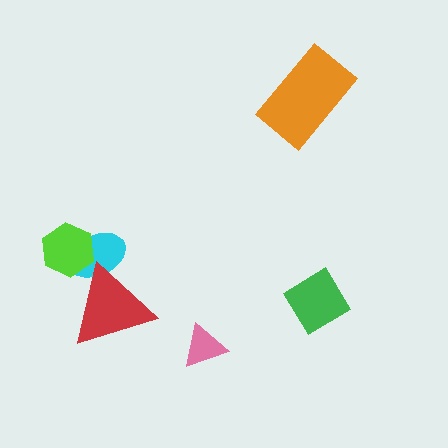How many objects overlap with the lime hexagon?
1 object overlaps with the lime hexagon.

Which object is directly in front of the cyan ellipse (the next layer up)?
The lime hexagon is directly in front of the cyan ellipse.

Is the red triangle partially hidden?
No, no other shape covers it.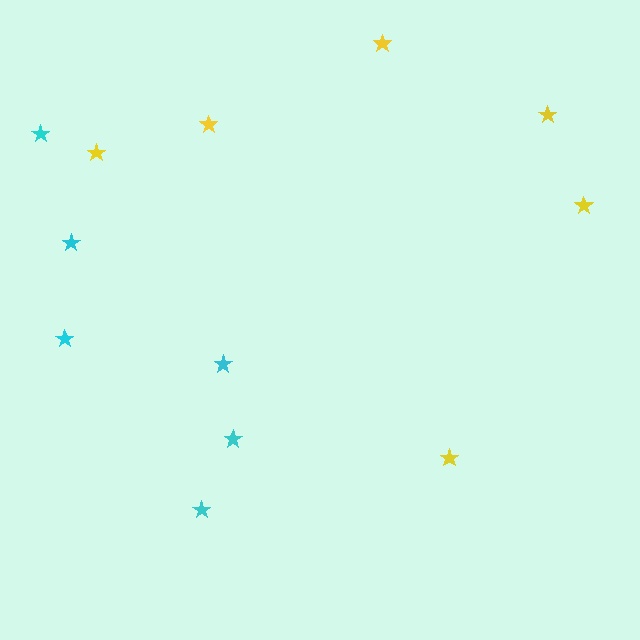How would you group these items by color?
There are 2 groups: one group of yellow stars (6) and one group of cyan stars (6).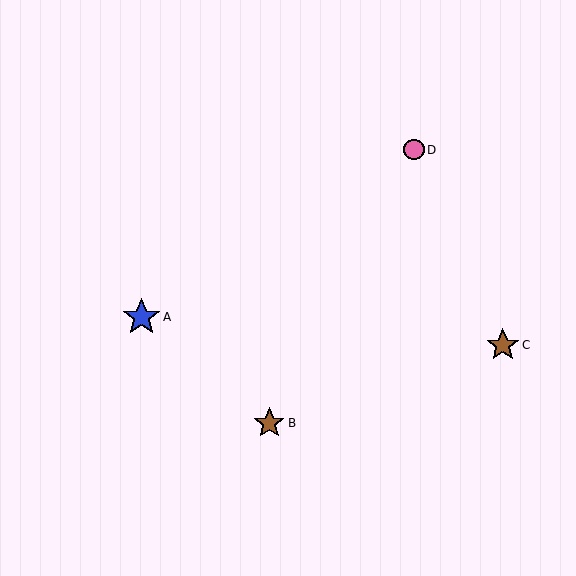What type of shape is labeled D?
Shape D is a pink circle.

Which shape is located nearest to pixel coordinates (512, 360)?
The brown star (labeled C) at (503, 345) is nearest to that location.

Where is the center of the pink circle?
The center of the pink circle is at (414, 150).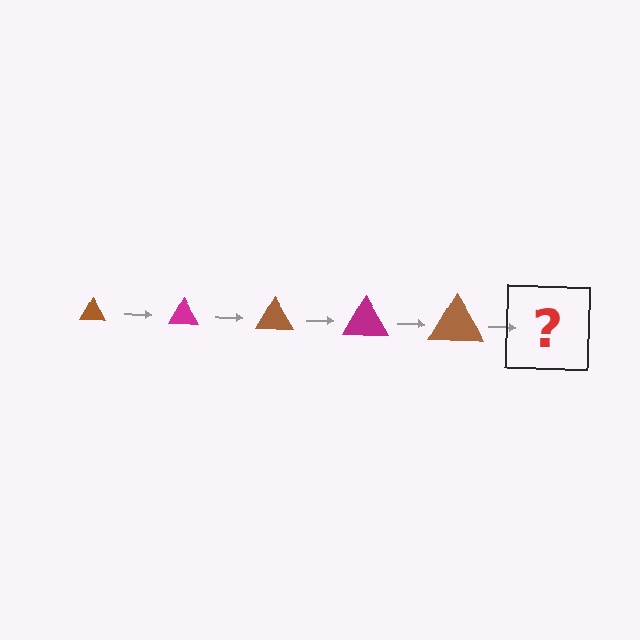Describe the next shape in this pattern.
It should be a magenta triangle, larger than the previous one.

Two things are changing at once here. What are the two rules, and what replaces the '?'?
The two rules are that the triangle grows larger each step and the color cycles through brown and magenta. The '?' should be a magenta triangle, larger than the previous one.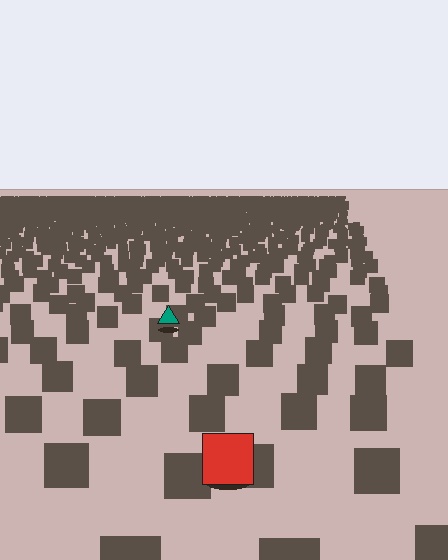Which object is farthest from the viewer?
The teal triangle is farthest from the viewer. It appears smaller and the ground texture around it is denser.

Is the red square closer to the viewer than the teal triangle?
Yes. The red square is closer — you can tell from the texture gradient: the ground texture is coarser near it.